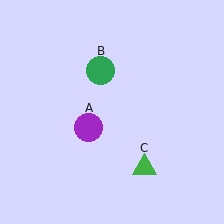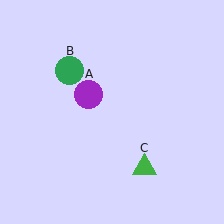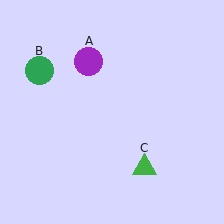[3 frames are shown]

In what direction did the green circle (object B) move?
The green circle (object B) moved left.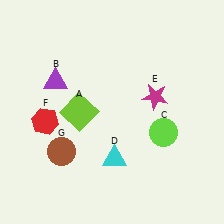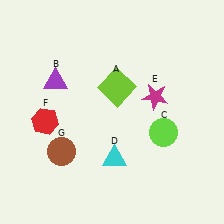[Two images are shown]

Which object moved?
The lime square (A) moved right.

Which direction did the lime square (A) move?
The lime square (A) moved right.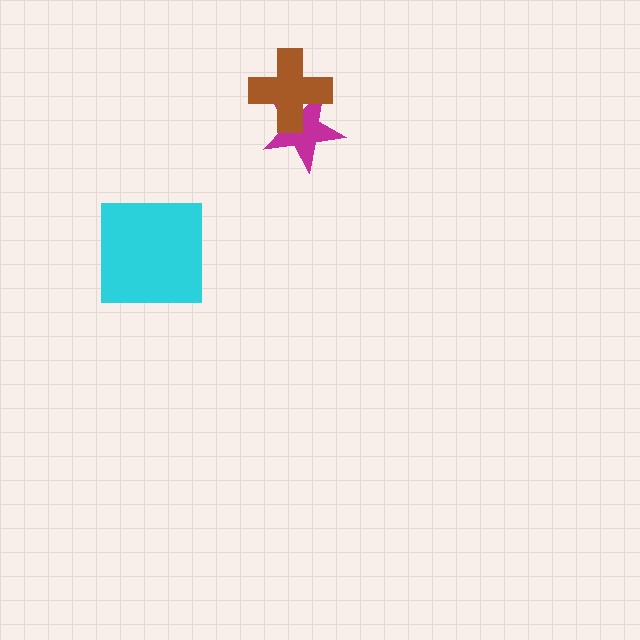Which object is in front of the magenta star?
The brown cross is in front of the magenta star.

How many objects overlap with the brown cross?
1 object overlaps with the brown cross.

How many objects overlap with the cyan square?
0 objects overlap with the cyan square.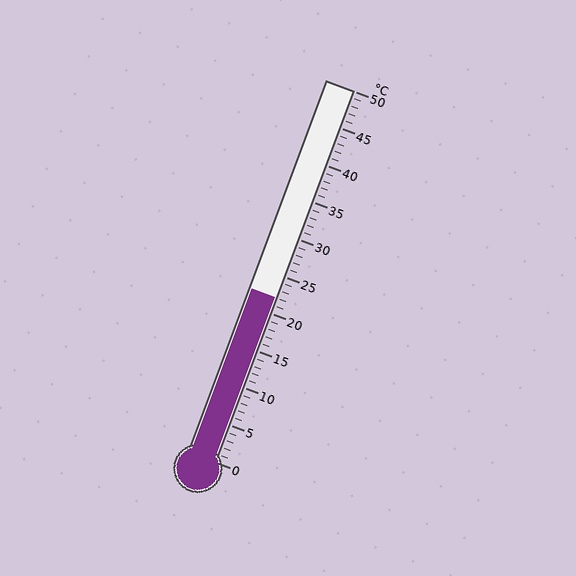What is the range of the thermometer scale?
The thermometer scale ranges from 0°C to 50°C.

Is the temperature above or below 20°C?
The temperature is above 20°C.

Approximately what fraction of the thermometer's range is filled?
The thermometer is filled to approximately 45% of its range.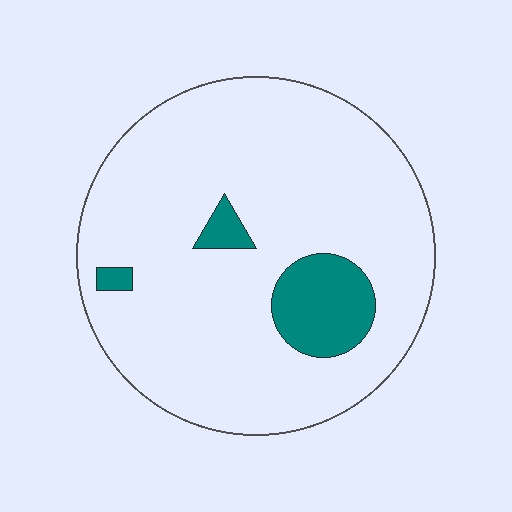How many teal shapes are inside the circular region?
3.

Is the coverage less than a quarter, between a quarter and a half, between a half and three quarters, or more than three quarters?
Less than a quarter.